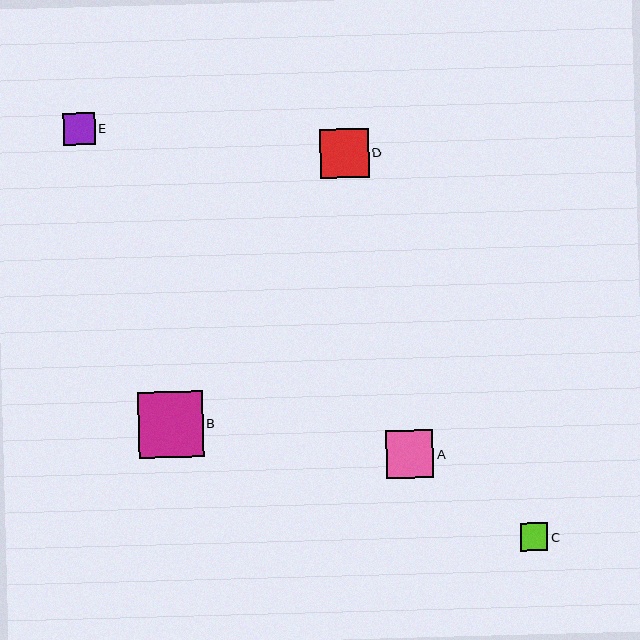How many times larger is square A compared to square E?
Square A is approximately 1.5 times the size of square E.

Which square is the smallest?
Square C is the smallest with a size of approximately 28 pixels.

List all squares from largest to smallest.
From largest to smallest: B, D, A, E, C.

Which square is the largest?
Square B is the largest with a size of approximately 65 pixels.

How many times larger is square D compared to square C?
Square D is approximately 1.8 times the size of square C.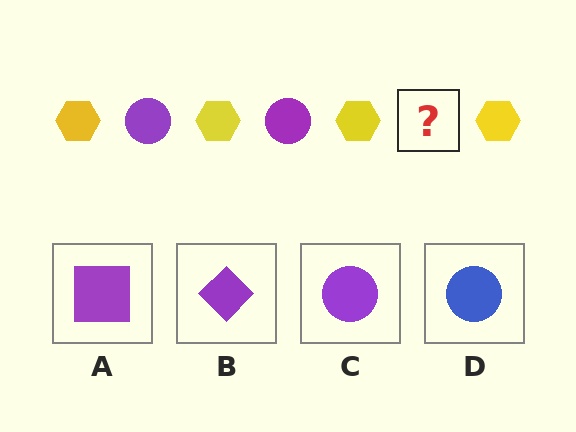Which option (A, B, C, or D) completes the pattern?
C.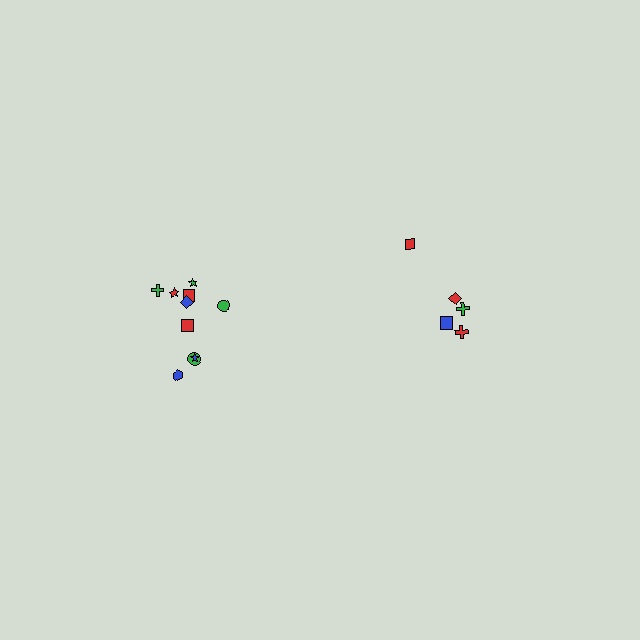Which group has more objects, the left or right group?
The left group.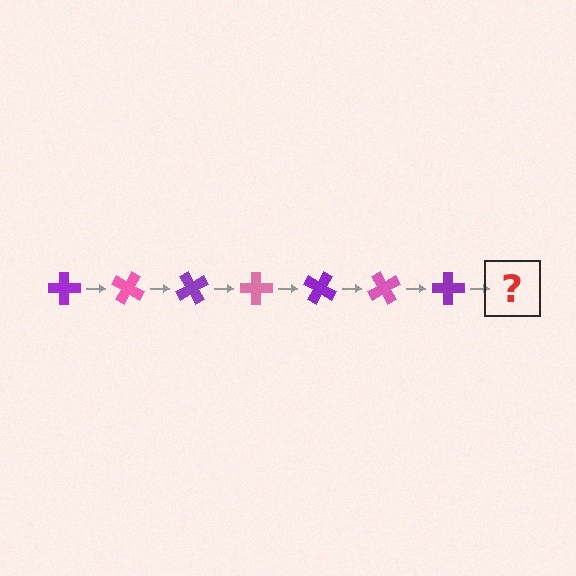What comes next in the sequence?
The next element should be a pink cross, rotated 210 degrees from the start.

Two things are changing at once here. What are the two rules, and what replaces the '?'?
The two rules are that it rotates 30 degrees each step and the color cycles through purple and pink. The '?' should be a pink cross, rotated 210 degrees from the start.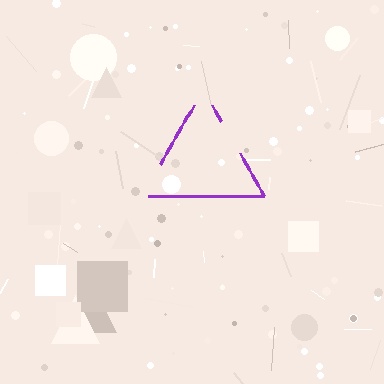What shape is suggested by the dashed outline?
The dashed outline suggests a triangle.